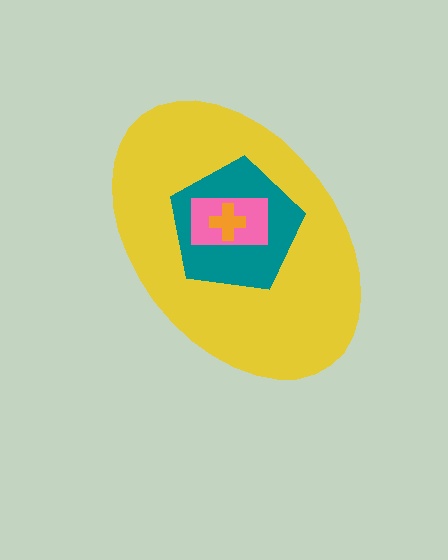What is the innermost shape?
The orange cross.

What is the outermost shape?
The yellow ellipse.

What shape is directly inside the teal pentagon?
The pink rectangle.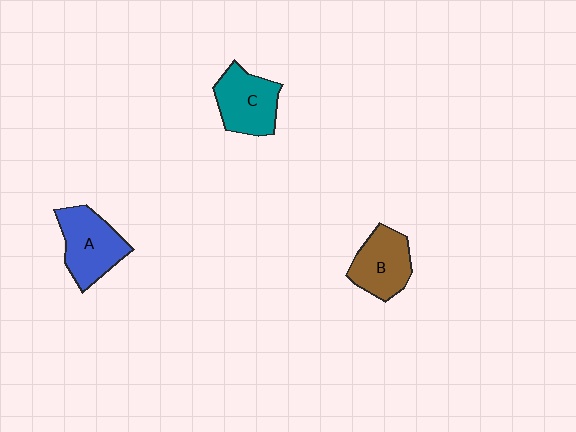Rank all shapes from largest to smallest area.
From largest to smallest: A (blue), C (teal), B (brown).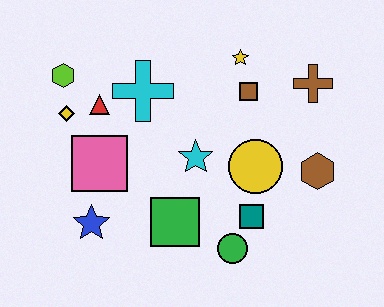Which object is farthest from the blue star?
The brown cross is farthest from the blue star.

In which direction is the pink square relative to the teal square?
The pink square is to the left of the teal square.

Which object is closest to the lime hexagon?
The yellow diamond is closest to the lime hexagon.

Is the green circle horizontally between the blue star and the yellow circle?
Yes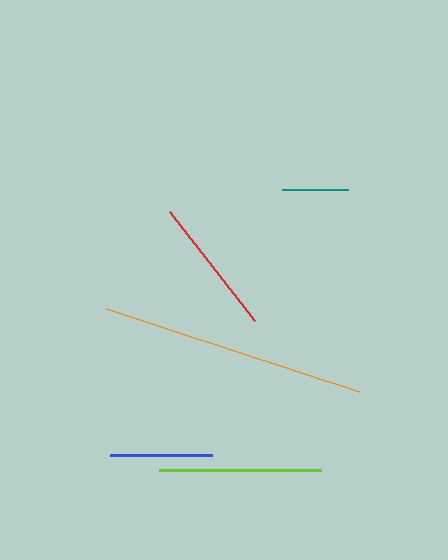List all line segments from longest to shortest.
From longest to shortest: orange, lime, red, blue, teal.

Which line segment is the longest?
The orange line is the longest at approximately 266 pixels.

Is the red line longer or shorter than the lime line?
The lime line is longer than the red line.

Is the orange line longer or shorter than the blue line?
The orange line is longer than the blue line.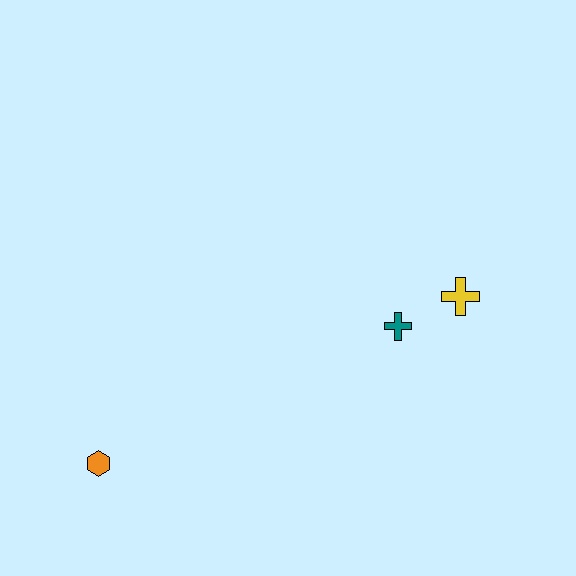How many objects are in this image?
There are 3 objects.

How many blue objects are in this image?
There are no blue objects.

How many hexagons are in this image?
There is 1 hexagon.